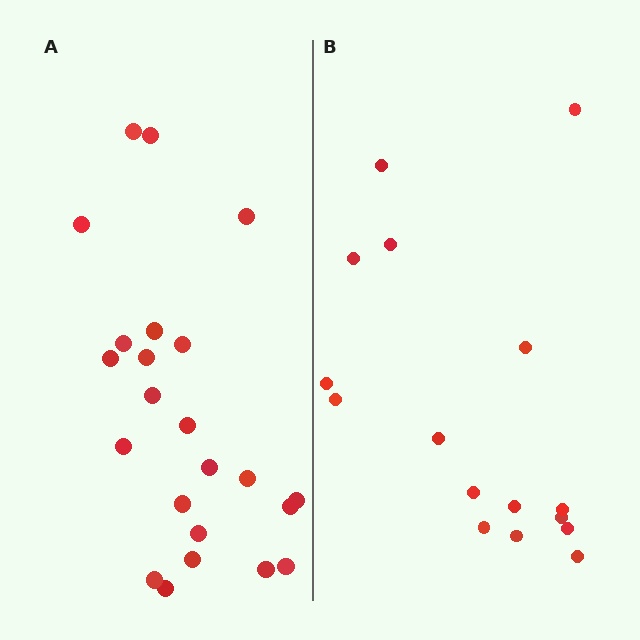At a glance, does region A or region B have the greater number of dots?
Region A (the left region) has more dots.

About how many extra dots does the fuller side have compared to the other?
Region A has roughly 8 or so more dots than region B.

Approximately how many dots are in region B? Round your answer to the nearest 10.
About 20 dots. (The exact count is 16, which rounds to 20.)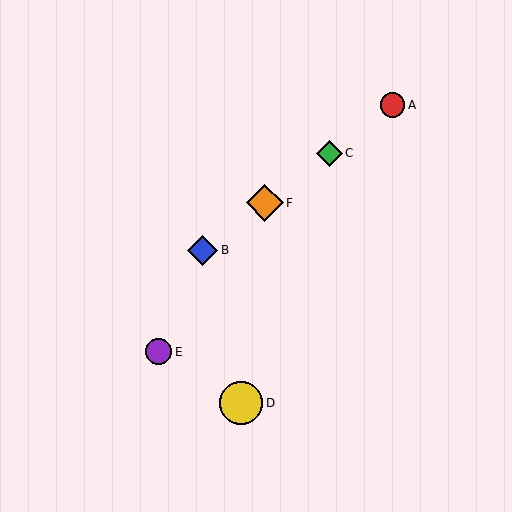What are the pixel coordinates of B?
Object B is at (203, 250).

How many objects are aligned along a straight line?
4 objects (A, B, C, F) are aligned along a straight line.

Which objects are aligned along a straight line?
Objects A, B, C, F are aligned along a straight line.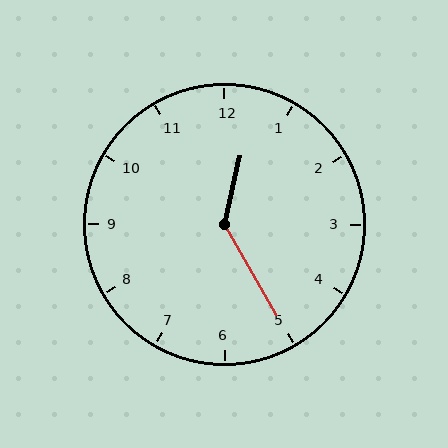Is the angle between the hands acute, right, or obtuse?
It is obtuse.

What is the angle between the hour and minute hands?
Approximately 138 degrees.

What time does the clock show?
12:25.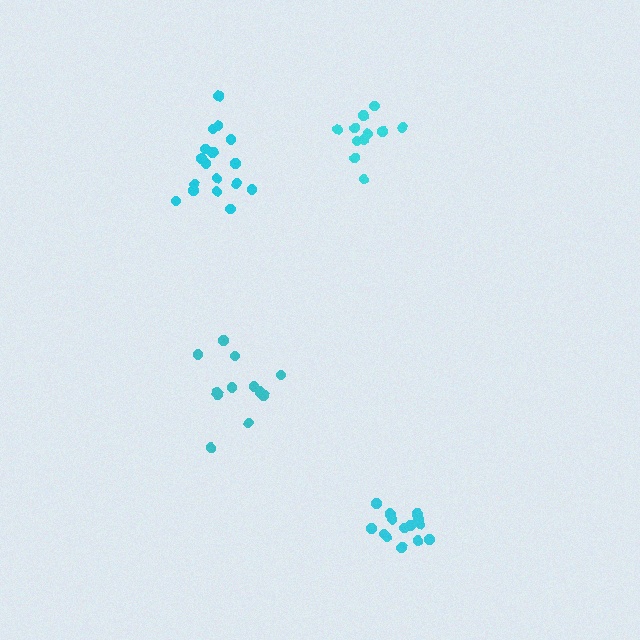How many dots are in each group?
Group 1: 13 dots, Group 2: 11 dots, Group 3: 14 dots, Group 4: 17 dots (55 total).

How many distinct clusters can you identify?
There are 4 distinct clusters.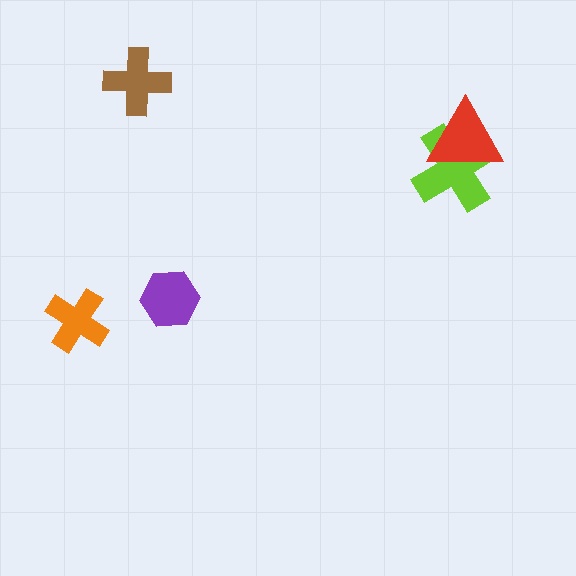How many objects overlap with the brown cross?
0 objects overlap with the brown cross.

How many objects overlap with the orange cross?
0 objects overlap with the orange cross.